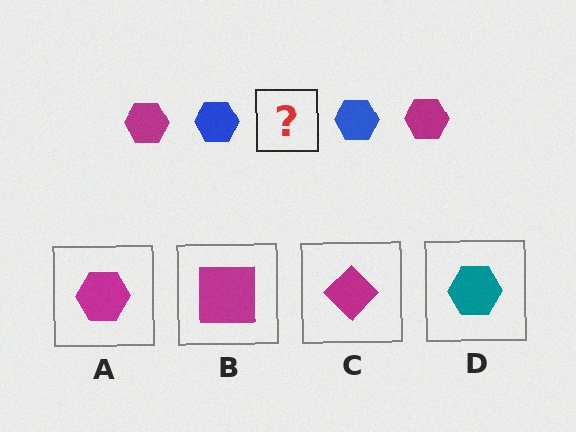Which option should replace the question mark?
Option A.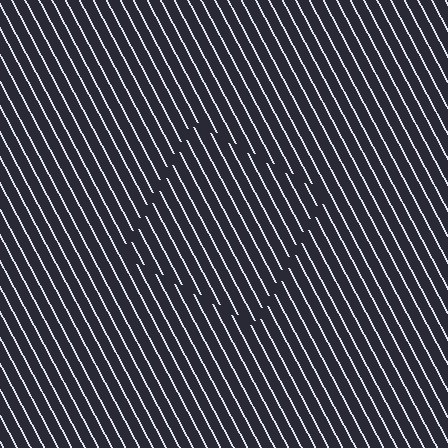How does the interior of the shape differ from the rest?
The interior of the shape contains the same grating, shifted by half a period — the contour is defined by the phase discontinuity where line-ends from the inner and outer gratings abut.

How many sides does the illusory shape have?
4 sides — the line-ends trace a square.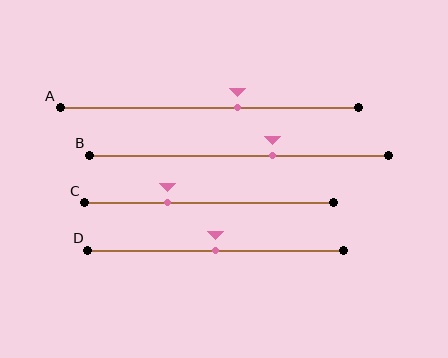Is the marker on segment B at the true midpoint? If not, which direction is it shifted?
No, the marker on segment B is shifted to the right by about 11% of the segment length.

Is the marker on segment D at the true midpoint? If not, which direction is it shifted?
Yes, the marker on segment D is at the true midpoint.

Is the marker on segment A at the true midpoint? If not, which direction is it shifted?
No, the marker on segment A is shifted to the right by about 9% of the segment length.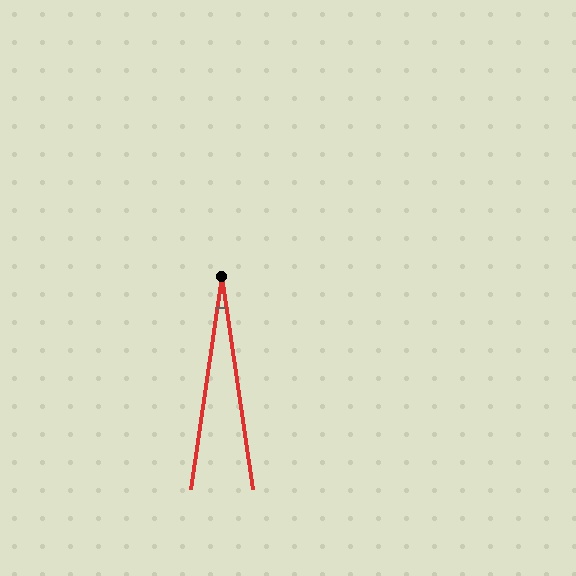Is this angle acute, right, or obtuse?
It is acute.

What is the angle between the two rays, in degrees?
Approximately 16 degrees.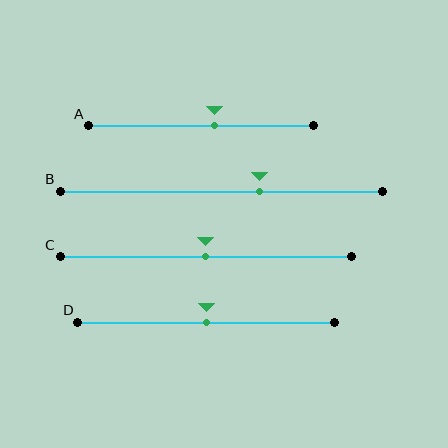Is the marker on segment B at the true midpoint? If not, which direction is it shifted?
No, the marker on segment B is shifted to the right by about 12% of the segment length.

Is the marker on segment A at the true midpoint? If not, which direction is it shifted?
No, the marker on segment A is shifted to the right by about 6% of the segment length.